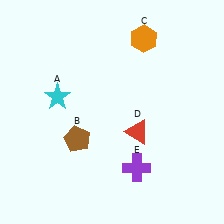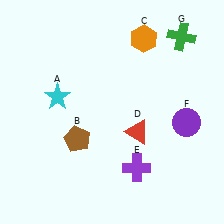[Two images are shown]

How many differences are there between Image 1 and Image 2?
There are 2 differences between the two images.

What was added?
A purple circle (F), a green cross (G) were added in Image 2.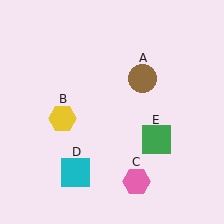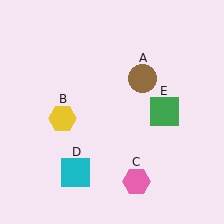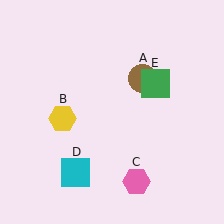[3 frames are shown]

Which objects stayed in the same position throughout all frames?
Brown circle (object A) and yellow hexagon (object B) and pink hexagon (object C) and cyan square (object D) remained stationary.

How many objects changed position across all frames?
1 object changed position: green square (object E).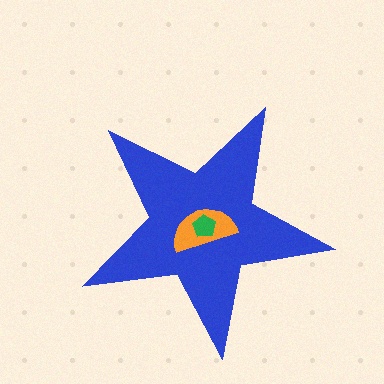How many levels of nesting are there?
3.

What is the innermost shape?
The green pentagon.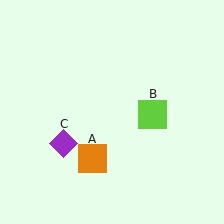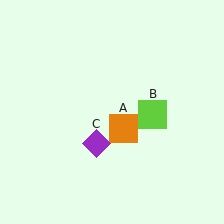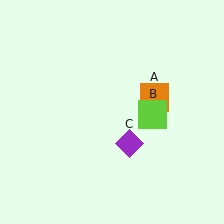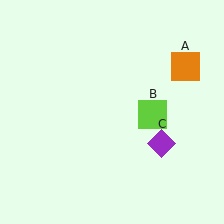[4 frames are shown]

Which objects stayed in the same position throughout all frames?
Lime square (object B) remained stationary.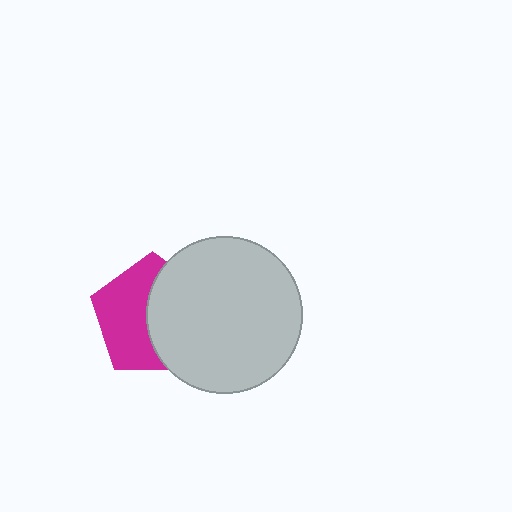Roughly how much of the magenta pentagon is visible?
About half of it is visible (roughly 51%).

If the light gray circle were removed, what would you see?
You would see the complete magenta pentagon.